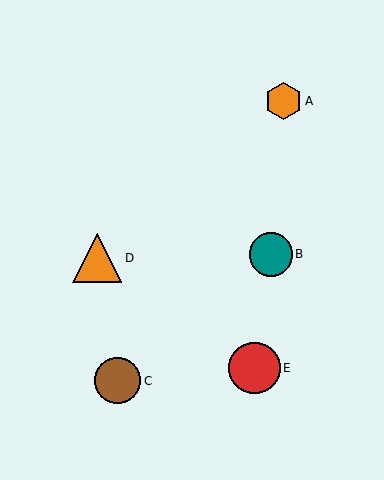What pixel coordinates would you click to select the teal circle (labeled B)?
Click at (271, 254) to select the teal circle B.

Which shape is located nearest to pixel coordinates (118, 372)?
The brown circle (labeled C) at (118, 381) is nearest to that location.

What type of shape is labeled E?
Shape E is a red circle.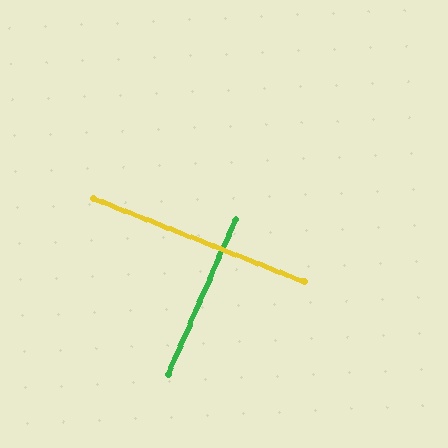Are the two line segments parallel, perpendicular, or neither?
Perpendicular — they meet at approximately 88°.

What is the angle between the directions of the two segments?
Approximately 88 degrees.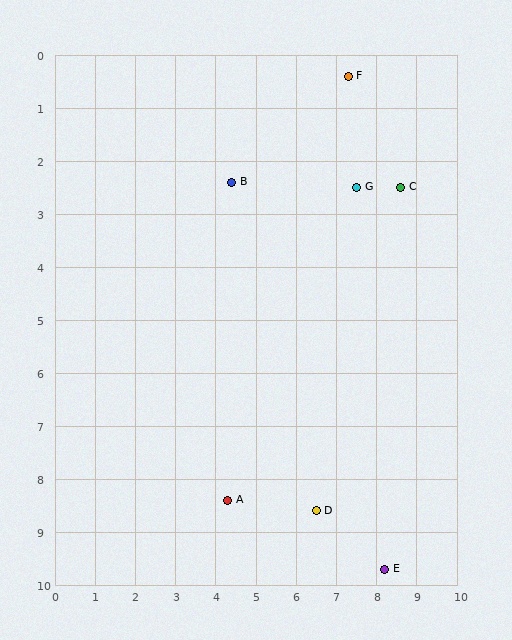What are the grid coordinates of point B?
Point B is at approximately (4.4, 2.4).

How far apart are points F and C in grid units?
Points F and C are about 2.5 grid units apart.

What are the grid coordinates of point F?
Point F is at approximately (7.3, 0.4).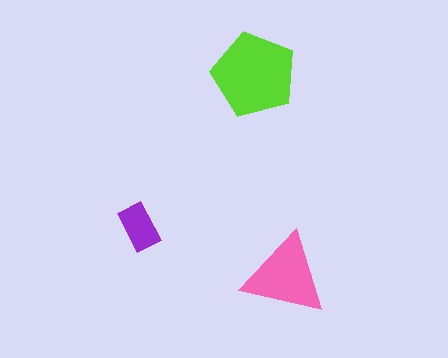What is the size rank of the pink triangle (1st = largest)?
2nd.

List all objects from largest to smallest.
The lime pentagon, the pink triangle, the purple rectangle.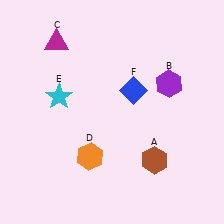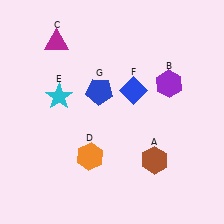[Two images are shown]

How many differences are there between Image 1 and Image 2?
There is 1 difference between the two images.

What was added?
A blue pentagon (G) was added in Image 2.